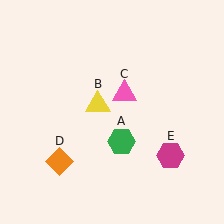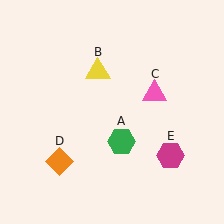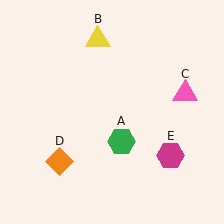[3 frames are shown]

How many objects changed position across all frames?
2 objects changed position: yellow triangle (object B), pink triangle (object C).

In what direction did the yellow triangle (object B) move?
The yellow triangle (object B) moved up.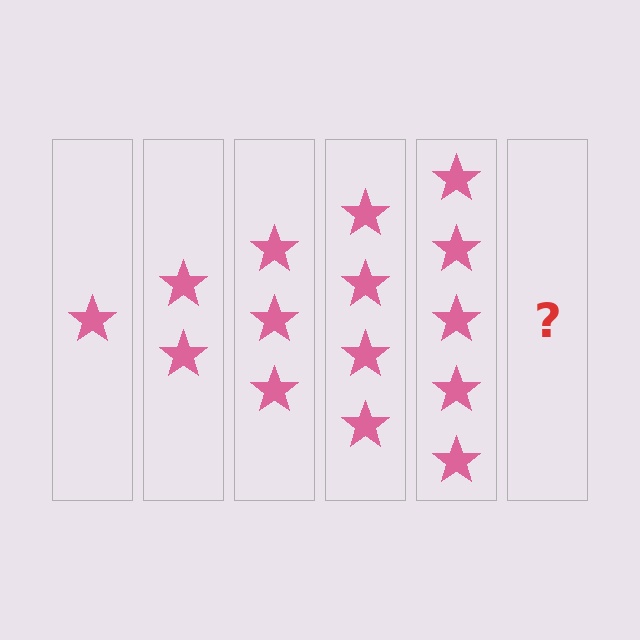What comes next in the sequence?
The next element should be 6 stars.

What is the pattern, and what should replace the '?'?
The pattern is that each step adds one more star. The '?' should be 6 stars.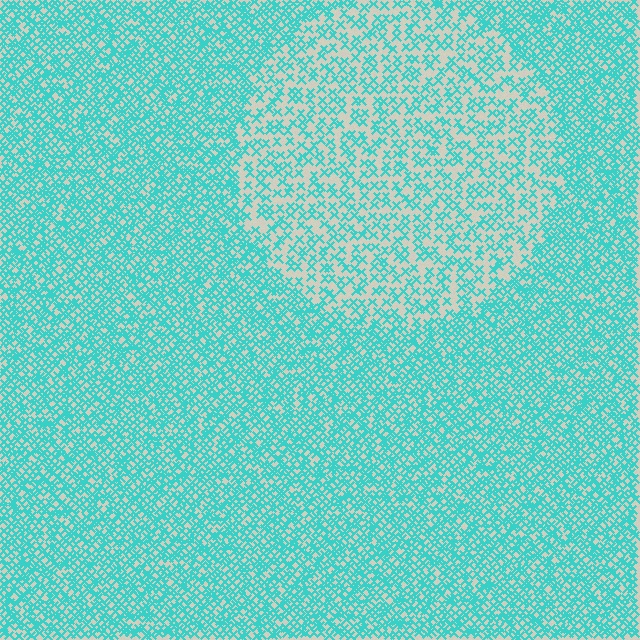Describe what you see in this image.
The image contains small cyan elements arranged at two different densities. A circle-shaped region is visible where the elements are less densely packed than the surrounding area.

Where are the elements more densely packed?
The elements are more densely packed outside the circle boundary.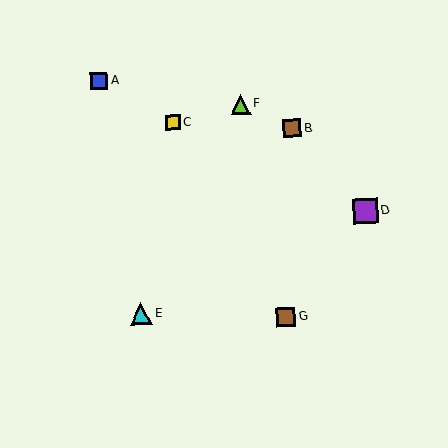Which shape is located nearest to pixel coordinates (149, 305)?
The cyan triangle (labeled E) at (141, 314) is nearest to that location.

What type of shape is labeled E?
Shape E is a cyan triangle.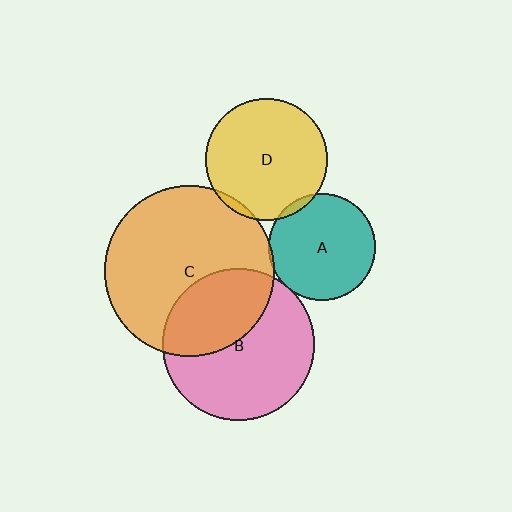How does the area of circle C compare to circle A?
Approximately 2.5 times.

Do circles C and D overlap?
Yes.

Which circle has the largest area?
Circle C (orange).